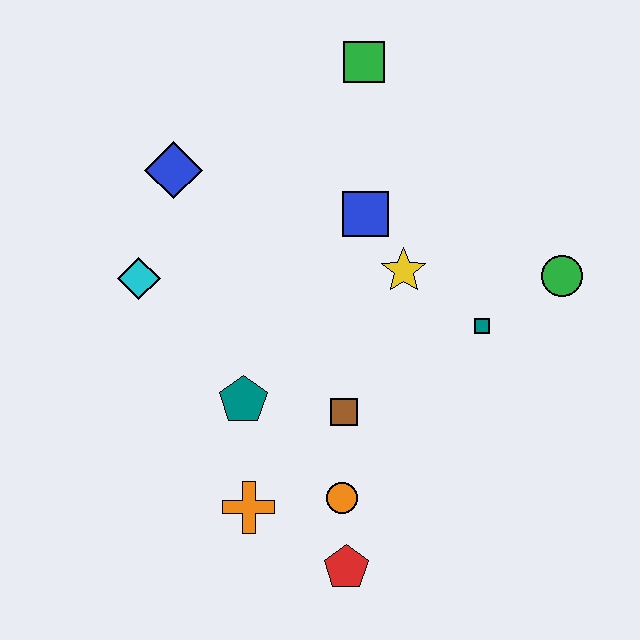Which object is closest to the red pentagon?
The orange circle is closest to the red pentagon.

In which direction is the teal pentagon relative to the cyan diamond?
The teal pentagon is below the cyan diamond.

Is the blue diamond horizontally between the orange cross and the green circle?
No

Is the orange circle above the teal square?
No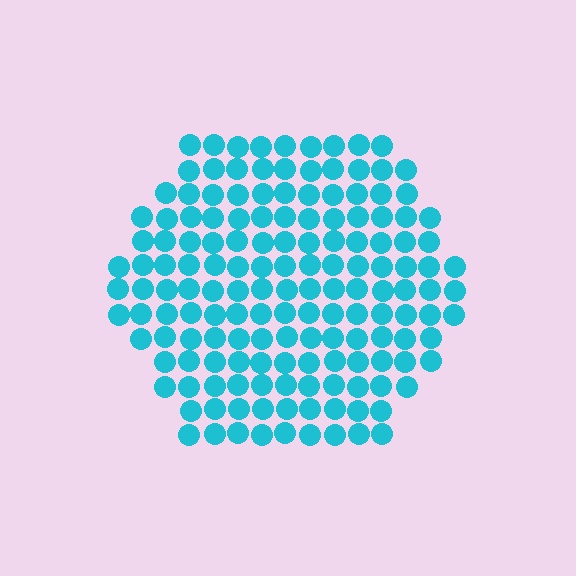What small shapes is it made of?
It is made of small circles.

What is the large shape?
The large shape is a hexagon.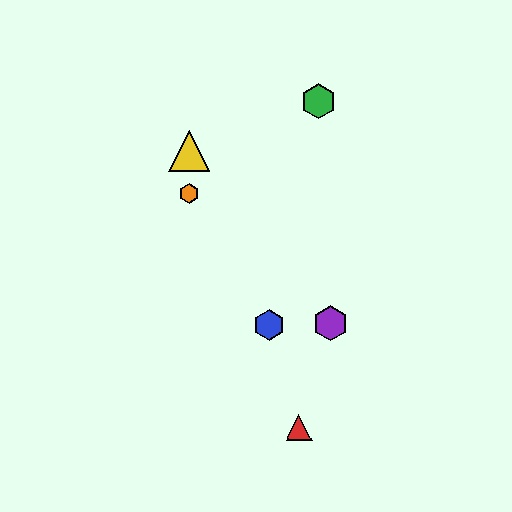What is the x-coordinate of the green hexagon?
The green hexagon is at x≈318.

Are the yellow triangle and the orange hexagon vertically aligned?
Yes, both are at x≈189.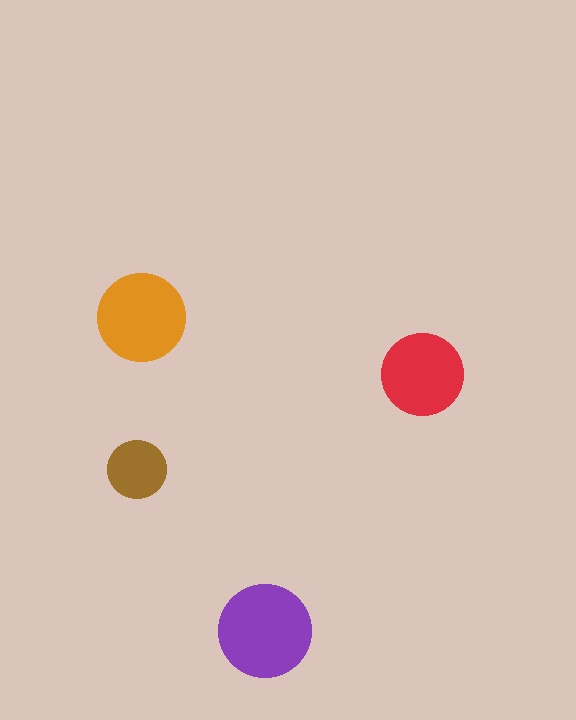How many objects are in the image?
There are 4 objects in the image.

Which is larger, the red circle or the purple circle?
The purple one.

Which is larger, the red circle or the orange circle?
The orange one.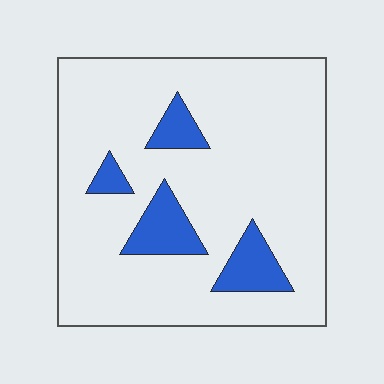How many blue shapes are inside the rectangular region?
4.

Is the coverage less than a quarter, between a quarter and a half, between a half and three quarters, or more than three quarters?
Less than a quarter.